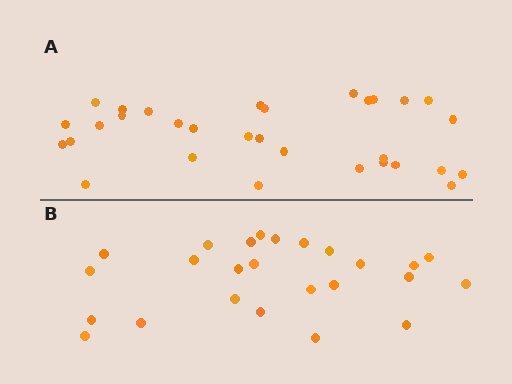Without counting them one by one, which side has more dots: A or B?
Region A (the top region) has more dots.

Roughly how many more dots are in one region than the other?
Region A has about 6 more dots than region B.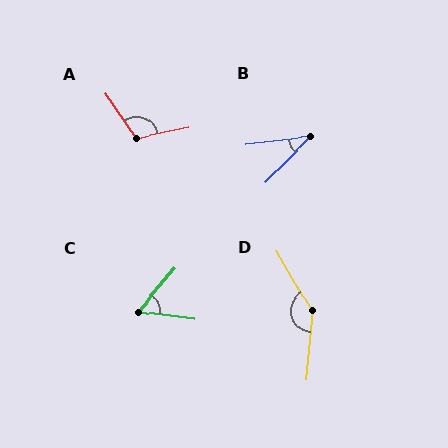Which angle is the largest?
D, at approximately 145 degrees.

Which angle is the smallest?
B, at approximately 38 degrees.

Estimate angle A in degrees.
Approximately 113 degrees.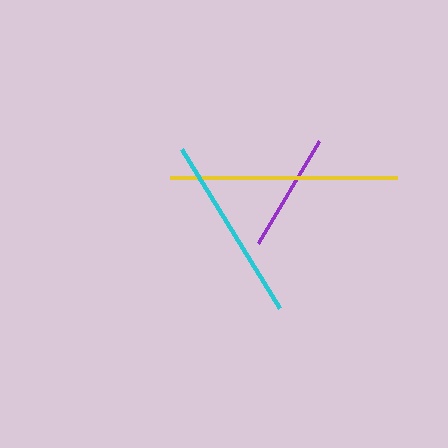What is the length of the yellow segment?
The yellow segment is approximately 227 pixels long.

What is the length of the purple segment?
The purple segment is approximately 119 pixels long.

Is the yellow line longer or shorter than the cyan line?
The yellow line is longer than the cyan line.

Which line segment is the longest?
The yellow line is the longest at approximately 227 pixels.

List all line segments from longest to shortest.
From longest to shortest: yellow, cyan, purple.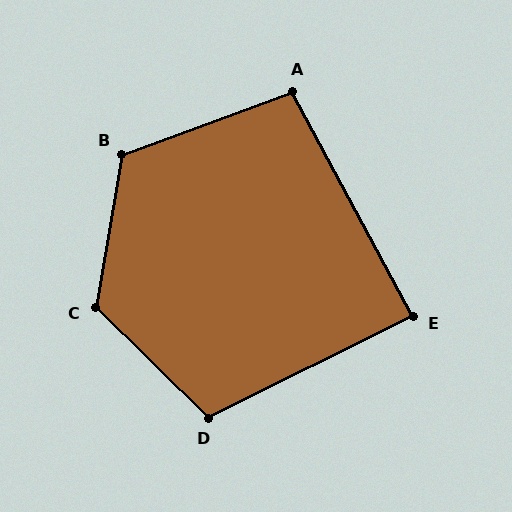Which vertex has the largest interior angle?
C, at approximately 125 degrees.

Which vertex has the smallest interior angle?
E, at approximately 88 degrees.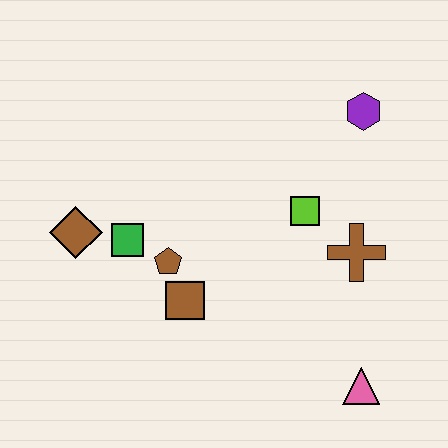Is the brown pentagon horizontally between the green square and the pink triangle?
Yes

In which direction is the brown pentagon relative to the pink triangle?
The brown pentagon is to the left of the pink triangle.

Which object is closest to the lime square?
The brown cross is closest to the lime square.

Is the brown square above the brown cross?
No